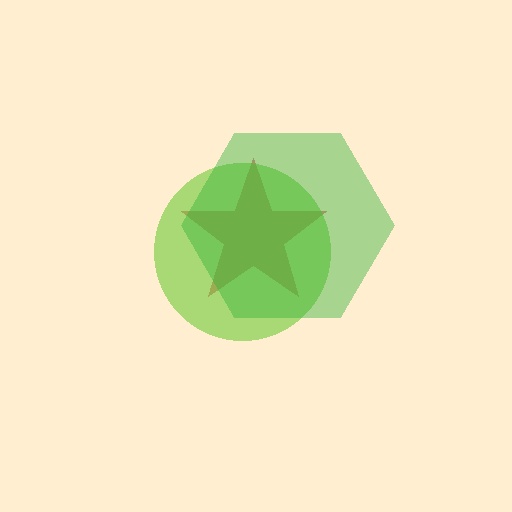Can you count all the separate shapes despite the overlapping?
Yes, there are 3 separate shapes.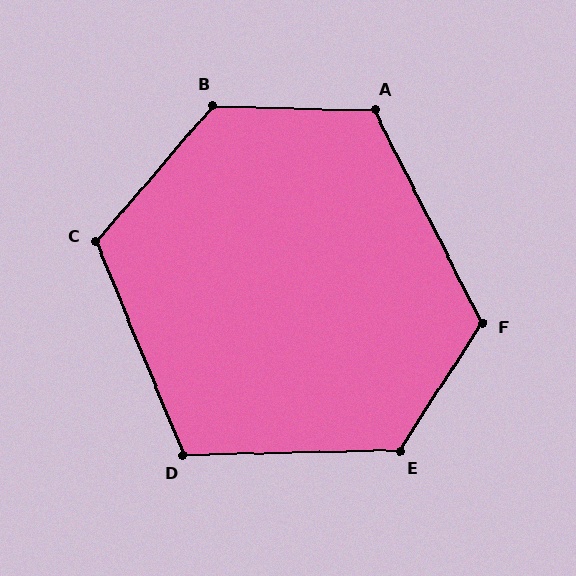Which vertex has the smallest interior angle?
D, at approximately 111 degrees.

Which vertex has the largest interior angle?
B, at approximately 129 degrees.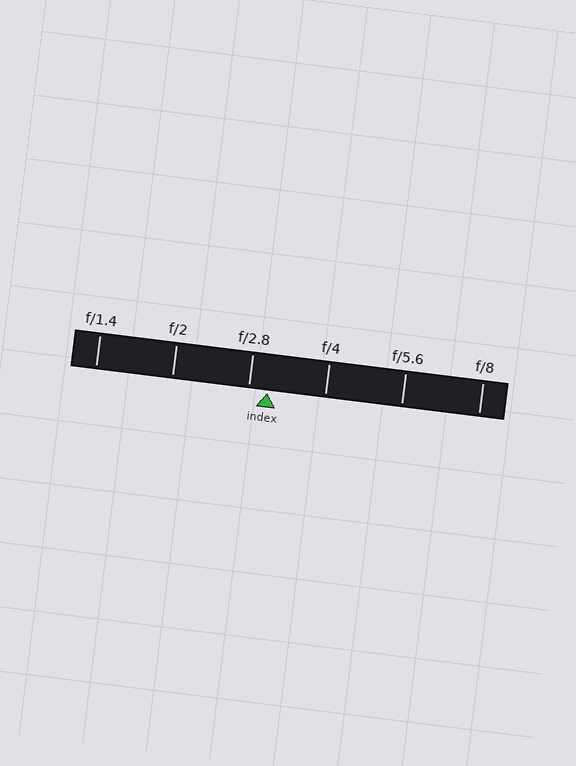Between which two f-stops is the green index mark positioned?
The index mark is between f/2.8 and f/4.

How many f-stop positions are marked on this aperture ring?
There are 6 f-stop positions marked.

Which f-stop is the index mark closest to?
The index mark is closest to f/2.8.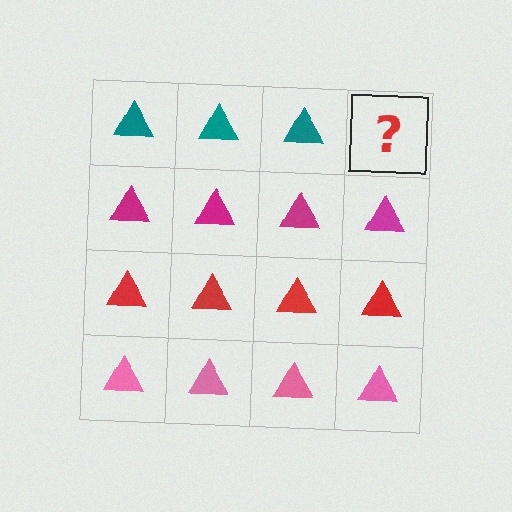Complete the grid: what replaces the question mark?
The question mark should be replaced with a teal triangle.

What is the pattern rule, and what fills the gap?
The rule is that each row has a consistent color. The gap should be filled with a teal triangle.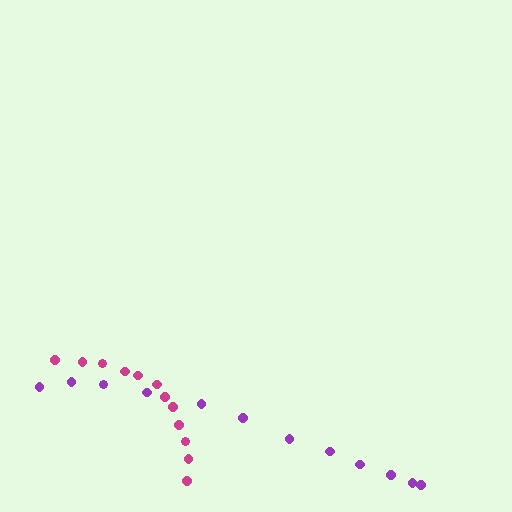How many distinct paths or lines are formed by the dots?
There are 2 distinct paths.